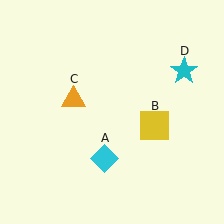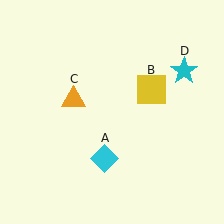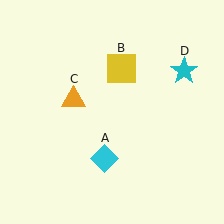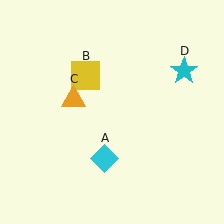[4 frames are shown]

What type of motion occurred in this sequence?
The yellow square (object B) rotated counterclockwise around the center of the scene.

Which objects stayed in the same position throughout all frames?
Cyan diamond (object A) and orange triangle (object C) and cyan star (object D) remained stationary.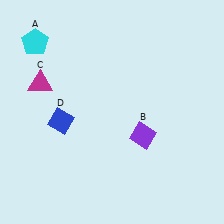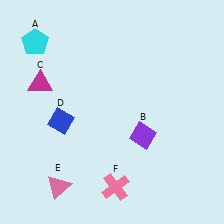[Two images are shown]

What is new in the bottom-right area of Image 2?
A pink cross (F) was added in the bottom-right area of Image 2.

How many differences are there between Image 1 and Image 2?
There are 2 differences between the two images.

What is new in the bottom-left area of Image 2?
A pink triangle (E) was added in the bottom-left area of Image 2.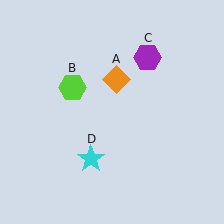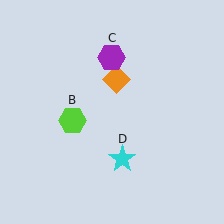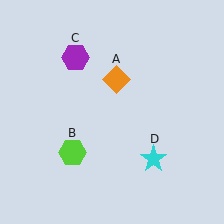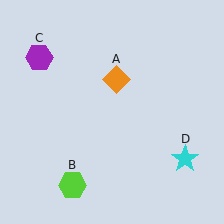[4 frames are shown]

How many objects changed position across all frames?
3 objects changed position: lime hexagon (object B), purple hexagon (object C), cyan star (object D).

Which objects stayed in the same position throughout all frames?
Orange diamond (object A) remained stationary.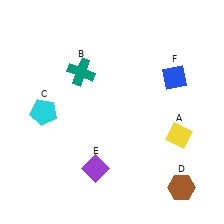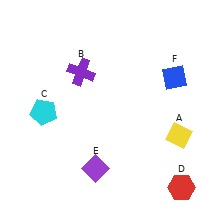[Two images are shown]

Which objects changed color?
B changed from teal to purple. D changed from brown to red.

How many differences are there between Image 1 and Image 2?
There are 2 differences between the two images.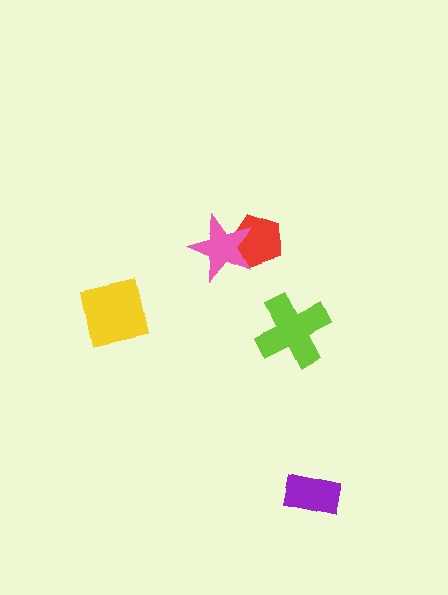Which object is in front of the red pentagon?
The pink star is in front of the red pentagon.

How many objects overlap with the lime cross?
0 objects overlap with the lime cross.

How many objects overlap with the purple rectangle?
0 objects overlap with the purple rectangle.